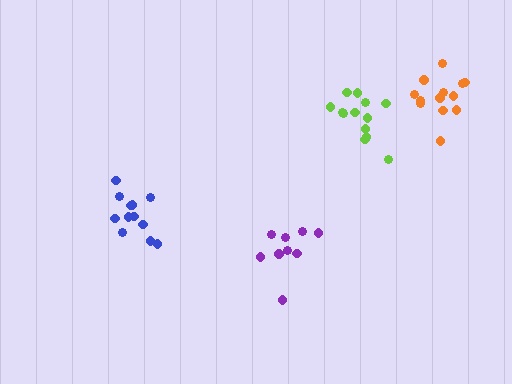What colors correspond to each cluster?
The clusters are colored: lime, orange, blue, purple.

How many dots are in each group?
Group 1: 13 dots, Group 2: 13 dots, Group 3: 12 dots, Group 4: 9 dots (47 total).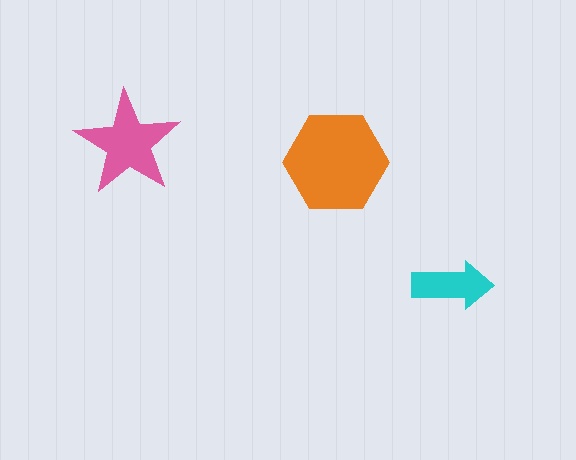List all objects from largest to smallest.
The orange hexagon, the pink star, the cyan arrow.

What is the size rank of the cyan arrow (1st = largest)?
3rd.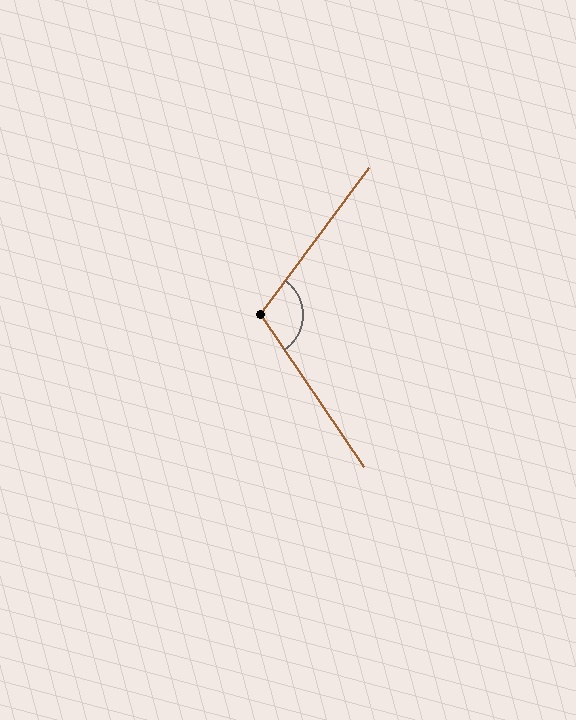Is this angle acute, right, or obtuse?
It is obtuse.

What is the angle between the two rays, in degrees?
Approximately 110 degrees.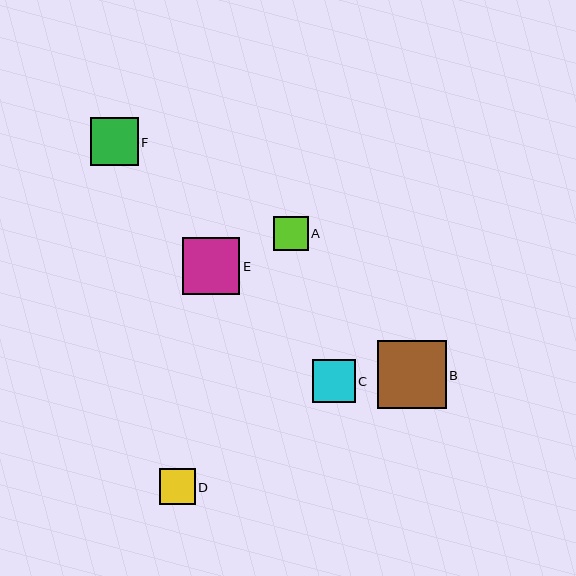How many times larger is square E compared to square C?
Square E is approximately 1.3 times the size of square C.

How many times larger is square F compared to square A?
Square F is approximately 1.4 times the size of square A.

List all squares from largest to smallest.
From largest to smallest: B, E, F, C, D, A.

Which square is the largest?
Square B is the largest with a size of approximately 69 pixels.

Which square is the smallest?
Square A is the smallest with a size of approximately 35 pixels.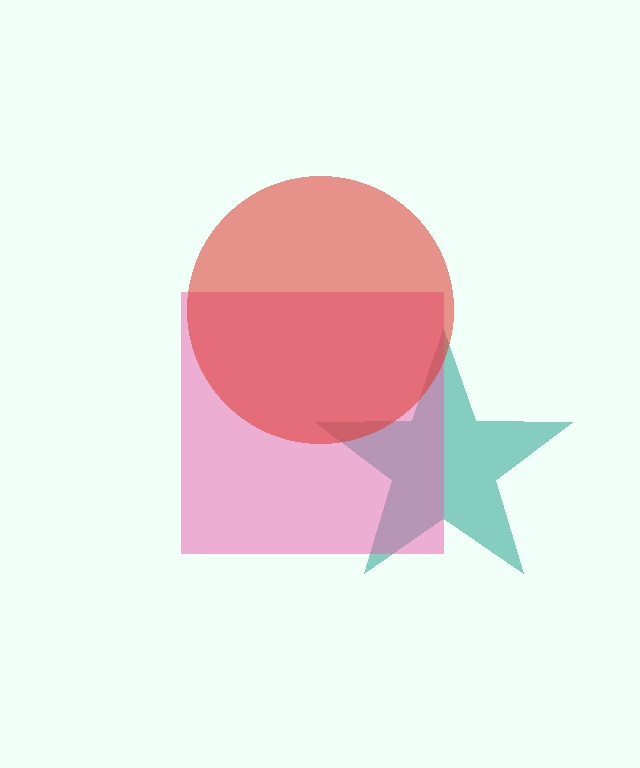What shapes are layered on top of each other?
The layered shapes are: a teal star, a pink square, a red circle.